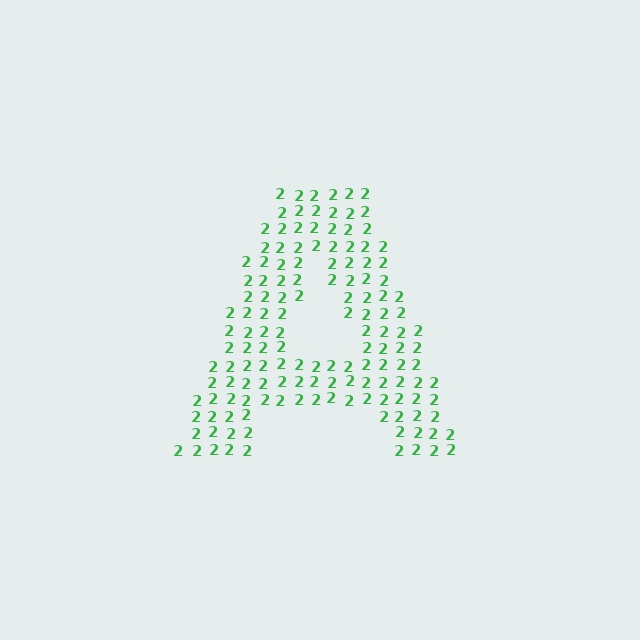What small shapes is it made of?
It is made of small digit 2's.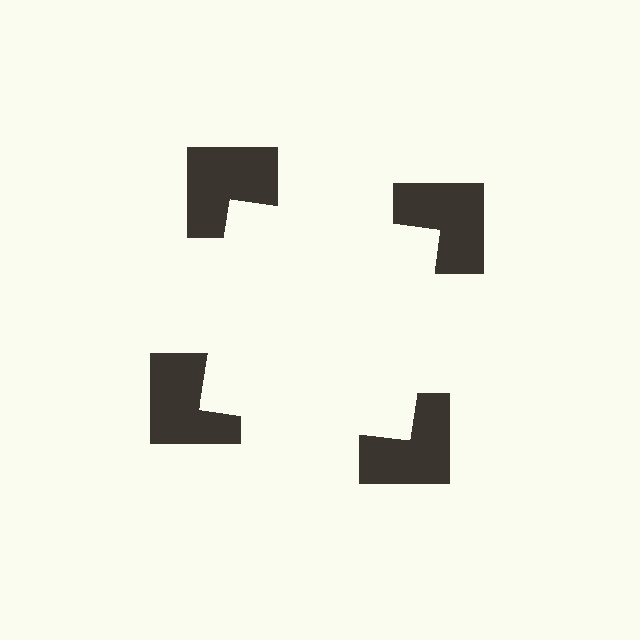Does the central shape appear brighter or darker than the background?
It typically appears slightly brighter than the background, even though no actual brightness change is drawn.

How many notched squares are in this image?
There are 4 — one at each vertex of the illusory square.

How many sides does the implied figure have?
4 sides.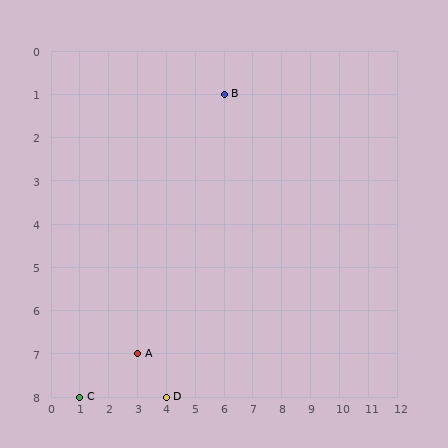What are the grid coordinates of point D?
Point D is at grid coordinates (4, 8).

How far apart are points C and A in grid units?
Points C and A are 2 columns and 1 row apart (about 2.2 grid units diagonally).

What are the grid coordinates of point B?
Point B is at grid coordinates (6, 1).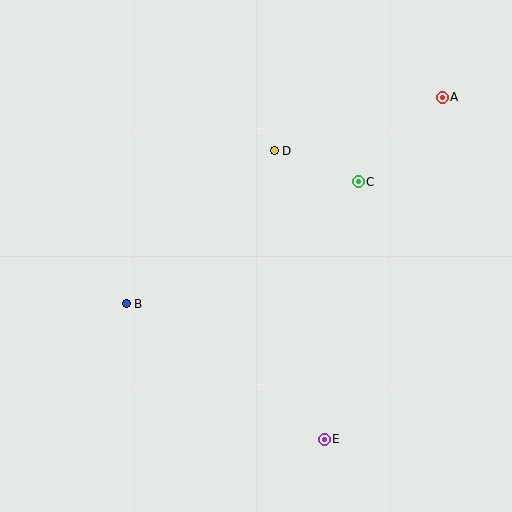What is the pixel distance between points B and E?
The distance between B and E is 240 pixels.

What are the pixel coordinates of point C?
Point C is at (358, 182).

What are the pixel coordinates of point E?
Point E is at (324, 439).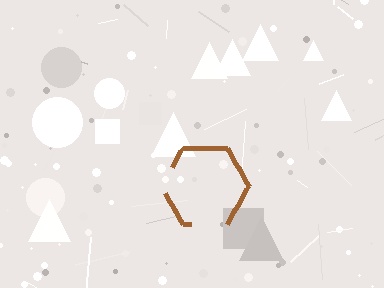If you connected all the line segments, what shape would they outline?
They would outline a hexagon.